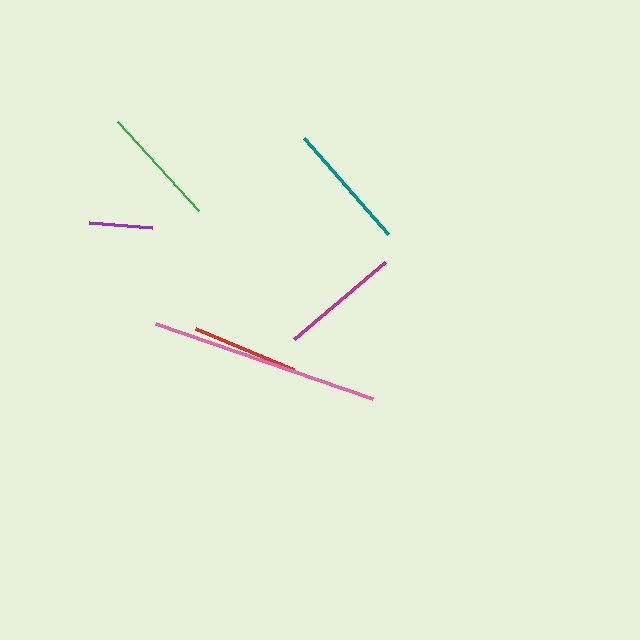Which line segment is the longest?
The pink line is the longest at approximately 229 pixels.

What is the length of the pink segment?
The pink segment is approximately 229 pixels long.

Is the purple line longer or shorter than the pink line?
The pink line is longer than the purple line.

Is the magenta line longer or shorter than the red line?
The magenta line is longer than the red line.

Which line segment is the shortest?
The purple line is the shortest at approximately 63 pixels.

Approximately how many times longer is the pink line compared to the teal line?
The pink line is approximately 1.8 times the length of the teal line.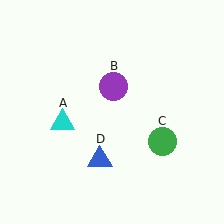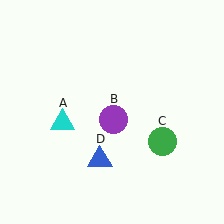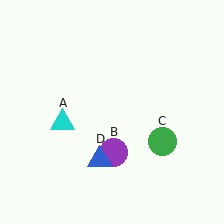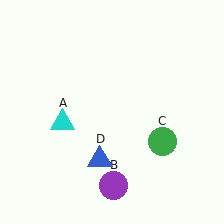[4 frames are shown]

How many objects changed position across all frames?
1 object changed position: purple circle (object B).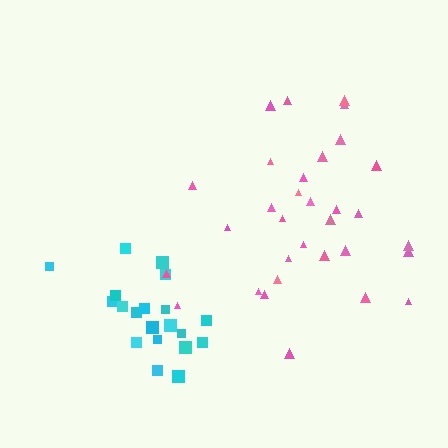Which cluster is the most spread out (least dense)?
Pink.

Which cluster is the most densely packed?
Cyan.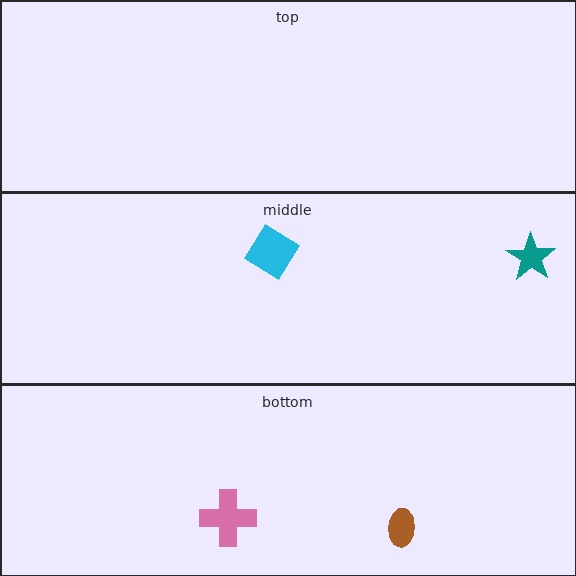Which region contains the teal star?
The middle region.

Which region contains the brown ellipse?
The bottom region.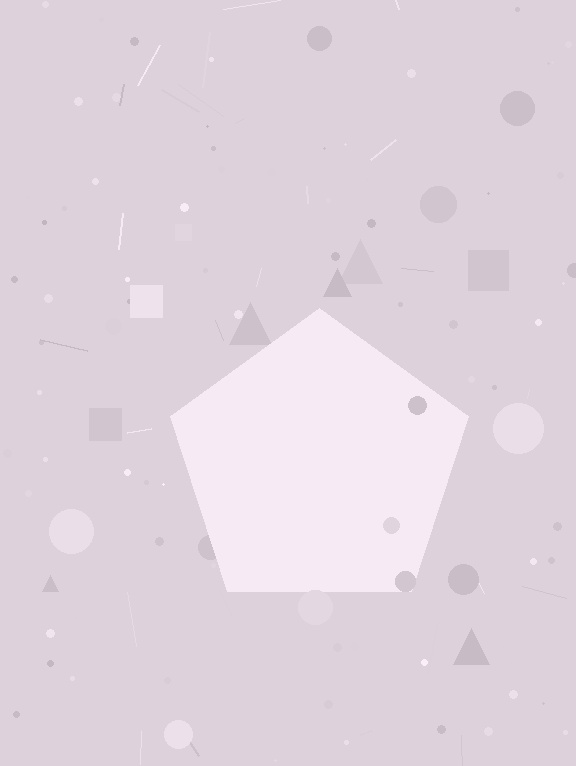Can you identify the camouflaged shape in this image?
The camouflaged shape is a pentagon.